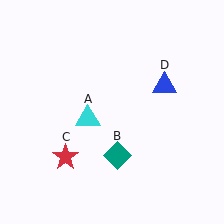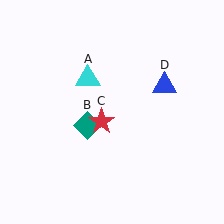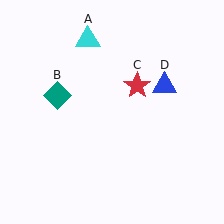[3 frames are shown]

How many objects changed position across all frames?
3 objects changed position: cyan triangle (object A), teal diamond (object B), red star (object C).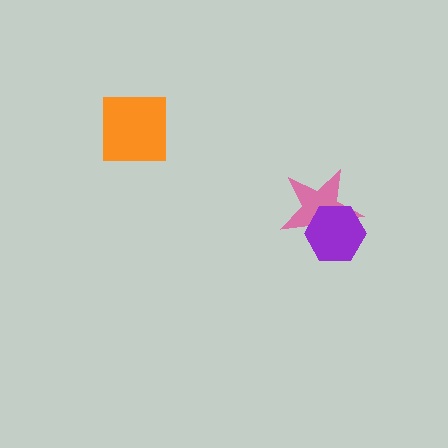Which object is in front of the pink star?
The purple hexagon is in front of the pink star.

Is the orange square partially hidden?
No, no other shape covers it.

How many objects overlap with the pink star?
1 object overlaps with the pink star.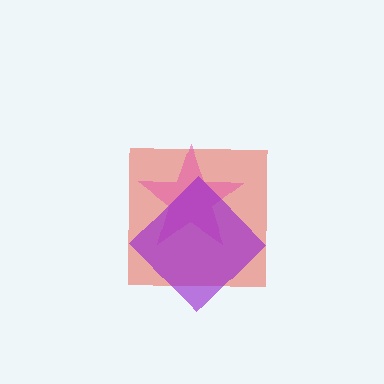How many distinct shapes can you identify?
There are 3 distinct shapes: a red square, a pink star, a purple diamond.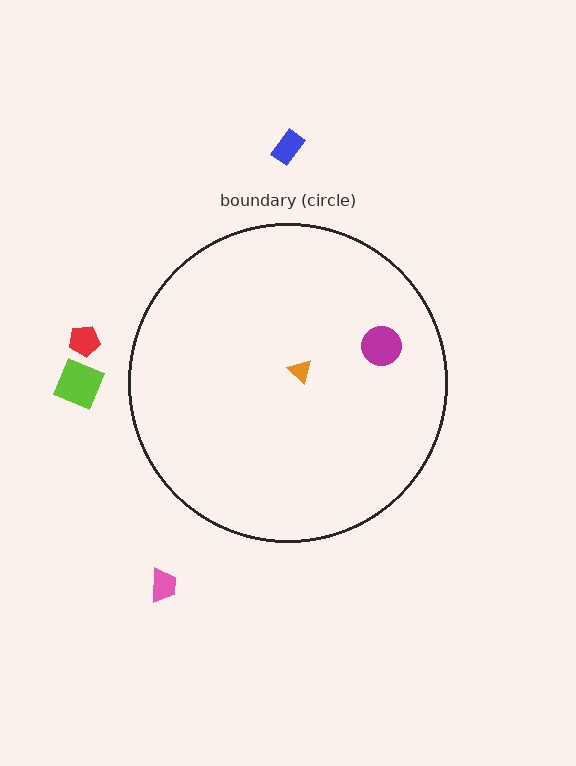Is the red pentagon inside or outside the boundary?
Outside.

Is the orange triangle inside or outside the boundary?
Inside.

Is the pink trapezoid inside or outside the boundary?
Outside.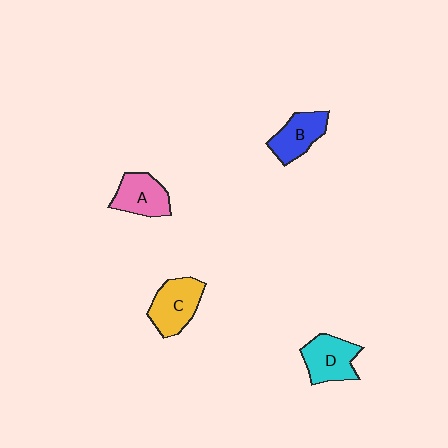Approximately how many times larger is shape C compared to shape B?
Approximately 1.2 times.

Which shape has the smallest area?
Shape B (blue).